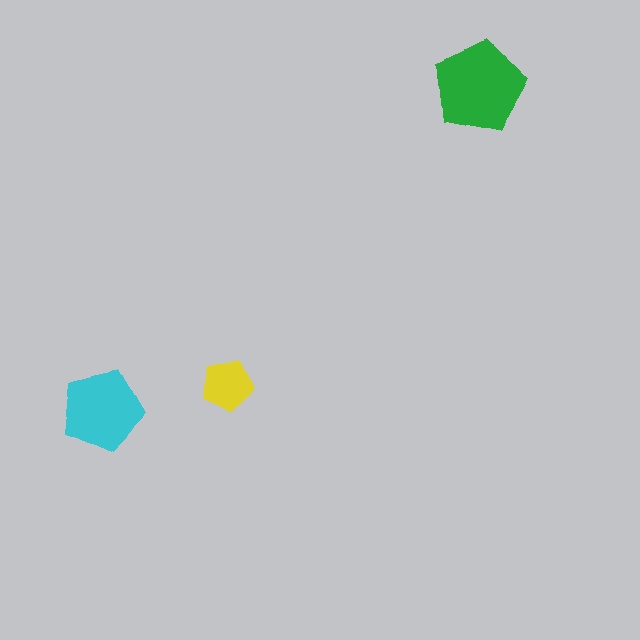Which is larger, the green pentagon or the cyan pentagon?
The green one.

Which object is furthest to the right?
The green pentagon is rightmost.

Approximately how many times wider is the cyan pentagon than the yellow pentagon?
About 1.5 times wider.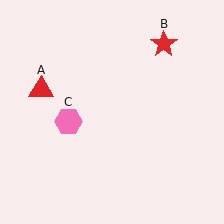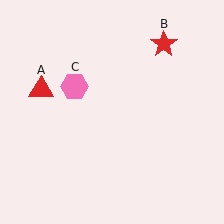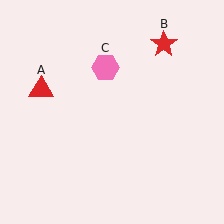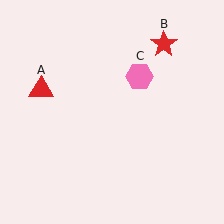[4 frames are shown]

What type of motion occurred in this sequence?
The pink hexagon (object C) rotated clockwise around the center of the scene.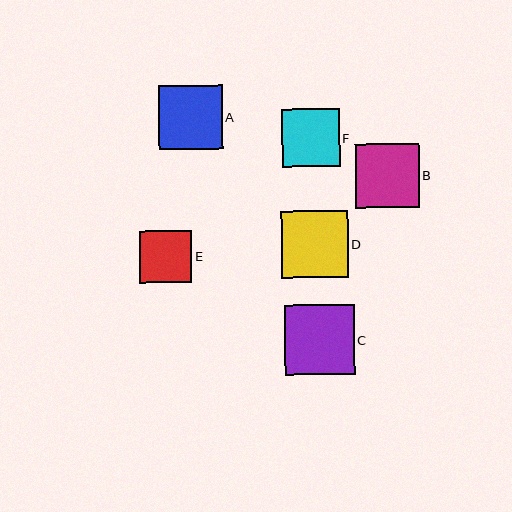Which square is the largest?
Square C is the largest with a size of approximately 69 pixels.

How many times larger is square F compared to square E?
Square F is approximately 1.1 times the size of square E.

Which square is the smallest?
Square E is the smallest with a size of approximately 52 pixels.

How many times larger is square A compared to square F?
Square A is approximately 1.1 times the size of square F.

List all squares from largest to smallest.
From largest to smallest: C, D, A, B, F, E.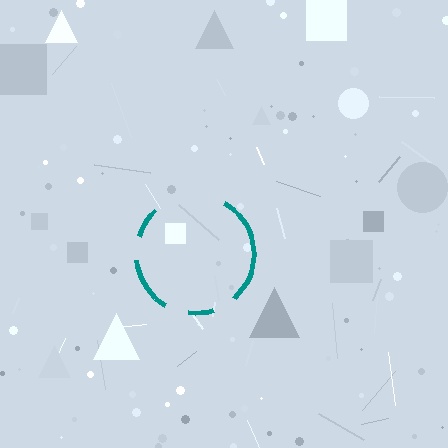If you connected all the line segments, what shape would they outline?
They would outline a circle.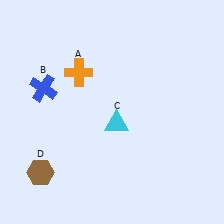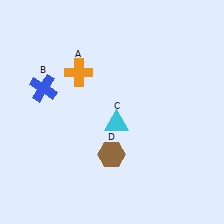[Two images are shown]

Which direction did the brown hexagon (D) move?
The brown hexagon (D) moved right.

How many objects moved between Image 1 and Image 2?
1 object moved between the two images.